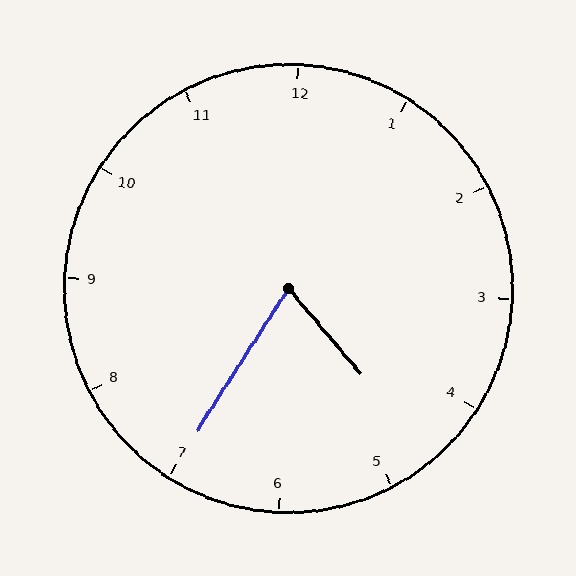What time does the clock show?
4:35.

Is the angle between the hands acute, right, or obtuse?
It is acute.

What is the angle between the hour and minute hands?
Approximately 72 degrees.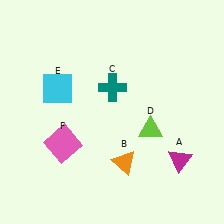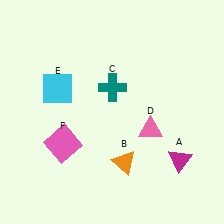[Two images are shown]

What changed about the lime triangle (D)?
In Image 1, D is lime. In Image 2, it changed to pink.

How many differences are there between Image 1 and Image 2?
There is 1 difference between the two images.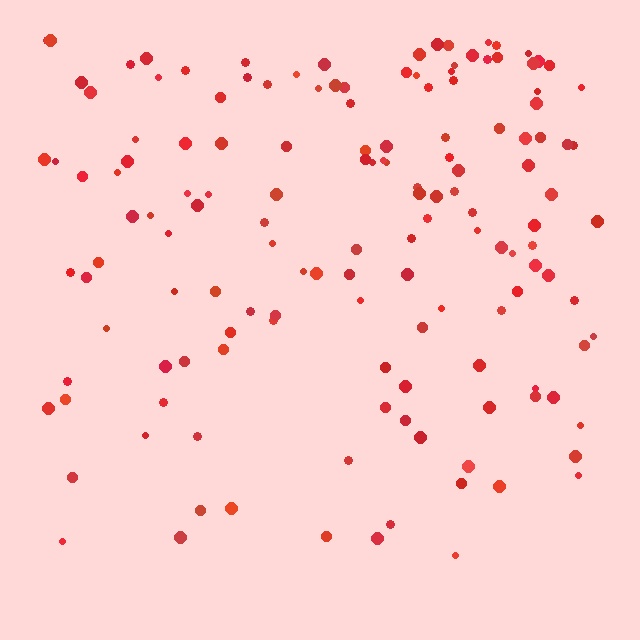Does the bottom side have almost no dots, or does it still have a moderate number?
Still a moderate number, just noticeably fewer than the top.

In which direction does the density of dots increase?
From bottom to top, with the top side densest.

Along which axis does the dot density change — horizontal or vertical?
Vertical.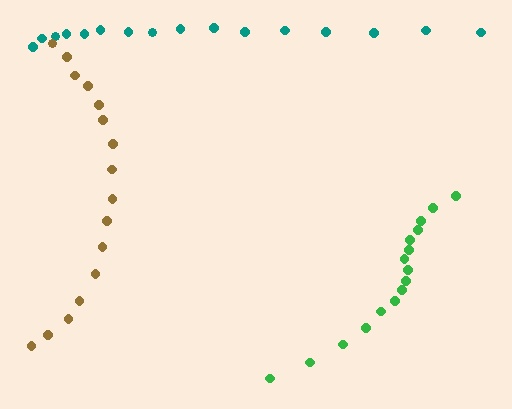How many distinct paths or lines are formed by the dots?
There are 3 distinct paths.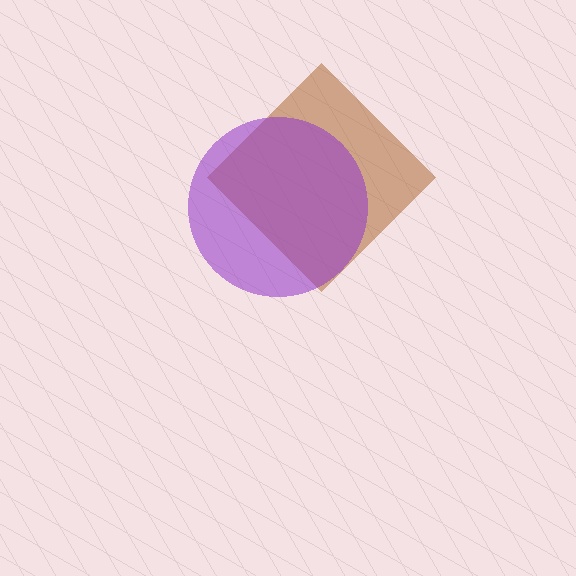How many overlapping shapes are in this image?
There are 2 overlapping shapes in the image.